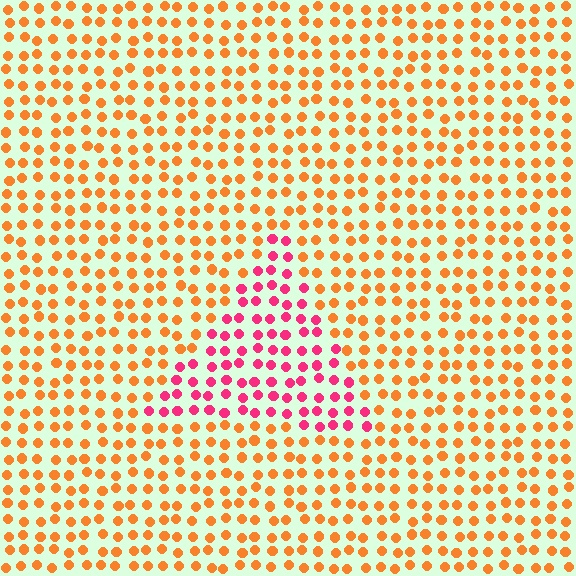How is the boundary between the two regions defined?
The boundary is defined purely by a slight shift in hue (about 50 degrees). Spacing, size, and orientation are identical on both sides.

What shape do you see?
I see a triangle.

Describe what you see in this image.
The image is filled with small orange elements in a uniform arrangement. A triangle-shaped region is visible where the elements are tinted to a slightly different hue, forming a subtle color boundary.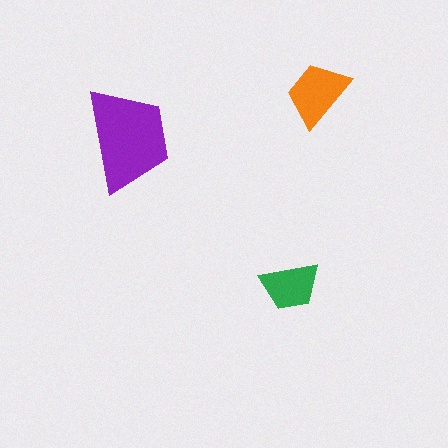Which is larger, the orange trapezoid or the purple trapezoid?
The purple one.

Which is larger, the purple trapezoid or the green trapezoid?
The purple one.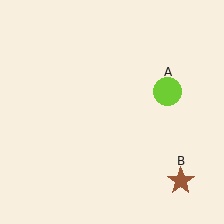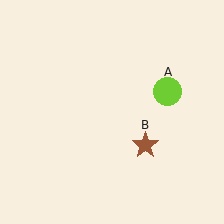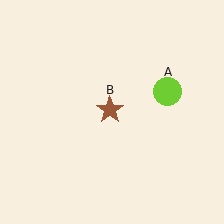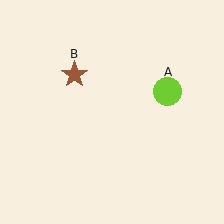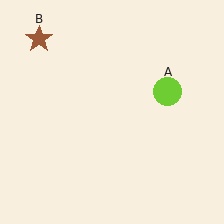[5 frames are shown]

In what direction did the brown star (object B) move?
The brown star (object B) moved up and to the left.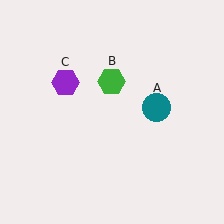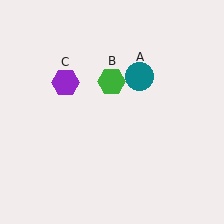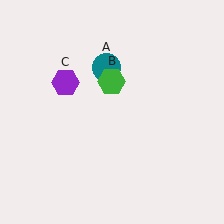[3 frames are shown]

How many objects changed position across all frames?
1 object changed position: teal circle (object A).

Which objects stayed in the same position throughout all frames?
Green hexagon (object B) and purple hexagon (object C) remained stationary.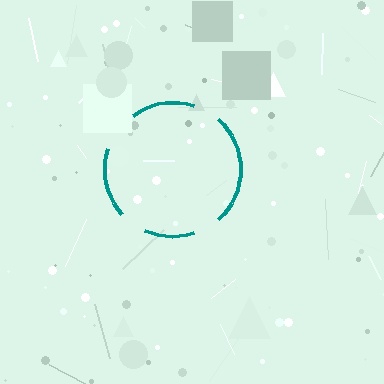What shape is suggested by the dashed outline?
The dashed outline suggests a circle.